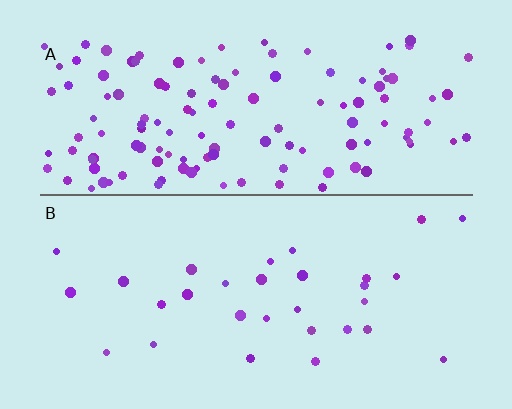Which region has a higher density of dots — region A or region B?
A (the top).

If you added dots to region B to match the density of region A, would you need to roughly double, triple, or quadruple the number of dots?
Approximately quadruple.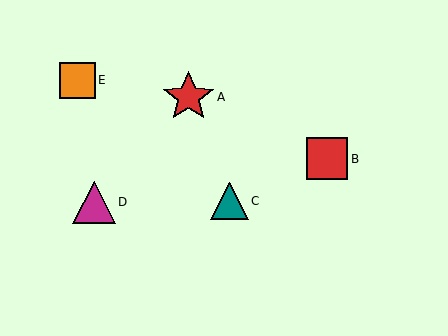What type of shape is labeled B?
Shape B is a red square.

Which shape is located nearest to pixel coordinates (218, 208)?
The teal triangle (labeled C) at (230, 201) is nearest to that location.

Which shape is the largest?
The red star (labeled A) is the largest.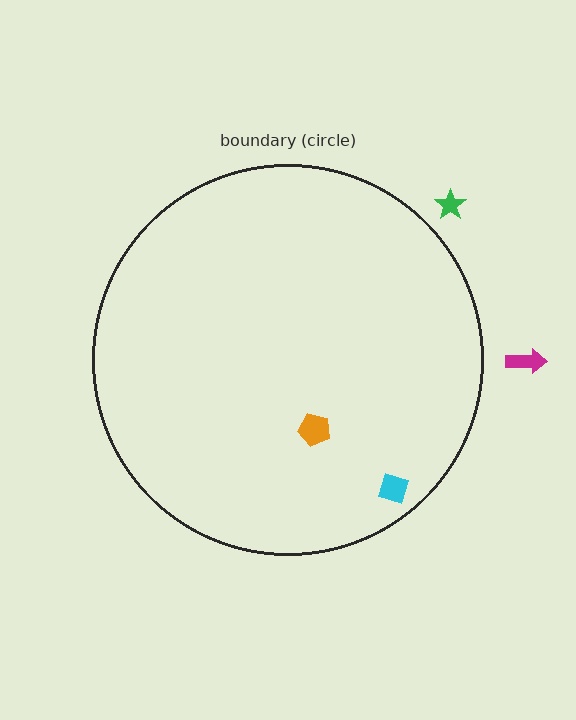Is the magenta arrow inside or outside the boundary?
Outside.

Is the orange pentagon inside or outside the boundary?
Inside.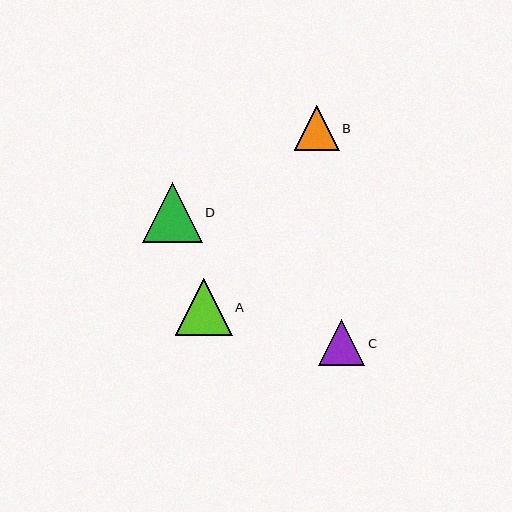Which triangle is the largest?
Triangle D is the largest with a size of approximately 60 pixels.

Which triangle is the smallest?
Triangle B is the smallest with a size of approximately 45 pixels.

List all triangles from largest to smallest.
From largest to smallest: D, A, C, B.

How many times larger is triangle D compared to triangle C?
Triangle D is approximately 1.3 times the size of triangle C.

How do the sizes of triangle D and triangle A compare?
Triangle D and triangle A are approximately the same size.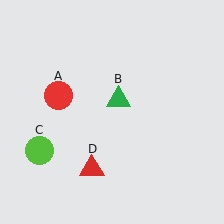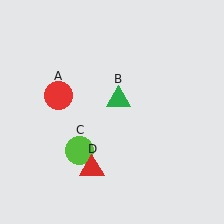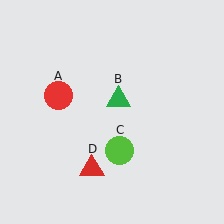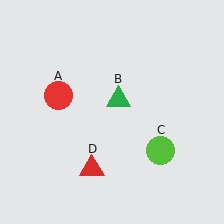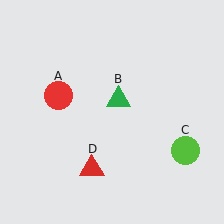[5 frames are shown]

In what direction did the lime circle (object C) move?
The lime circle (object C) moved right.